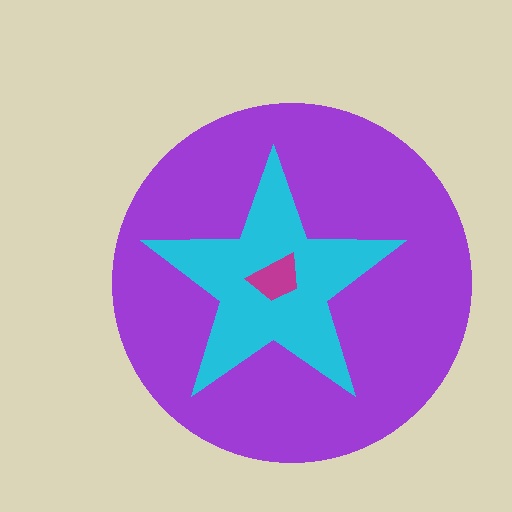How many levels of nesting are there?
3.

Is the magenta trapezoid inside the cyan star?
Yes.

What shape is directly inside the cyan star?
The magenta trapezoid.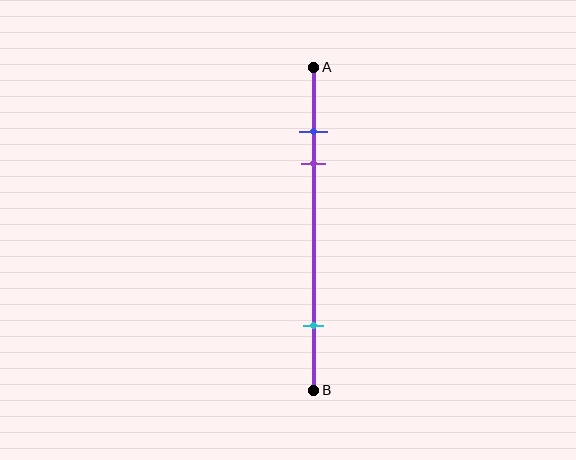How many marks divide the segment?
There are 3 marks dividing the segment.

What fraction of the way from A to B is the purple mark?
The purple mark is approximately 30% (0.3) of the way from A to B.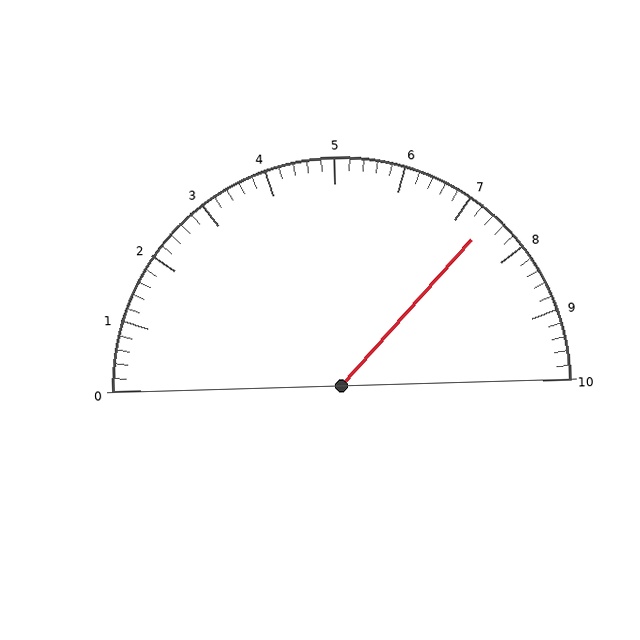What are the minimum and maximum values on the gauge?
The gauge ranges from 0 to 10.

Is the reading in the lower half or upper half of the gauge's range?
The reading is in the upper half of the range (0 to 10).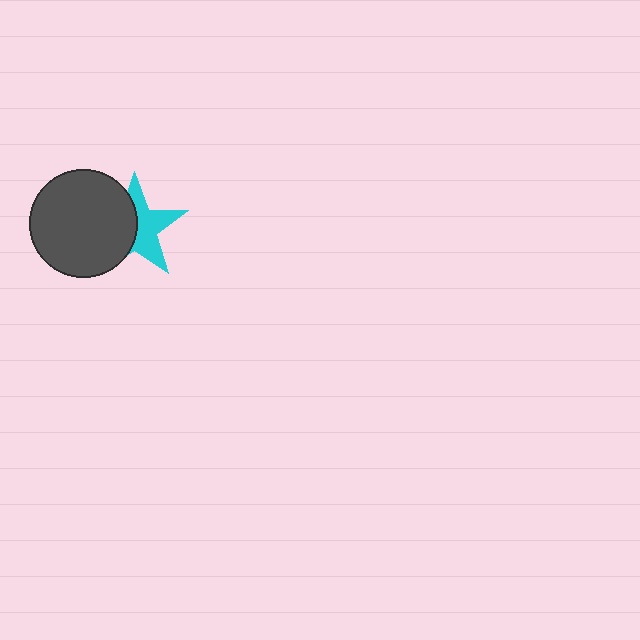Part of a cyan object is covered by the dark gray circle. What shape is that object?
It is a star.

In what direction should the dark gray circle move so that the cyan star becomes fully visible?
The dark gray circle should move left. That is the shortest direction to clear the overlap and leave the cyan star fully visible.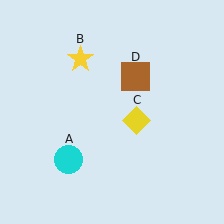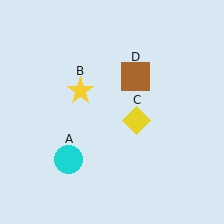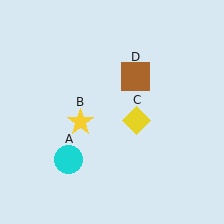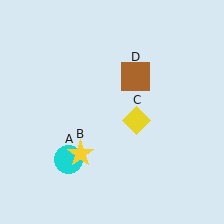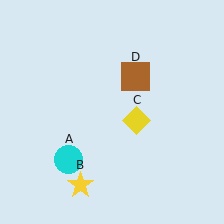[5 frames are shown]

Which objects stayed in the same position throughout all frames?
Cyan circle (object A) and yellow diamond (object C) and brown square (object D) remained stationary.